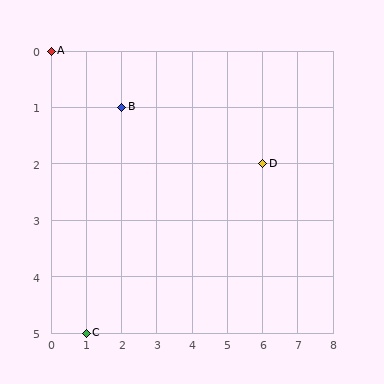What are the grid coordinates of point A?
Point A is at grid coordinates (0, 0).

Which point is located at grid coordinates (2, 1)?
Point B is at (2, 1).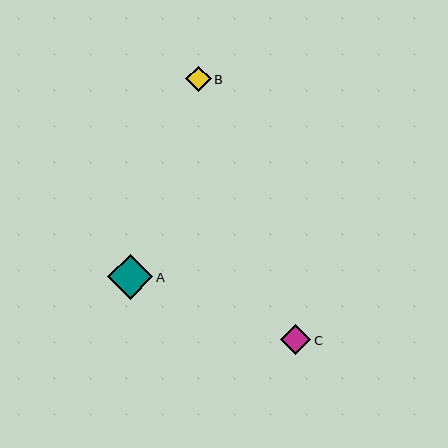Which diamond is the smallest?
Diamond B is the smallest with a size of approximately 25 pixels.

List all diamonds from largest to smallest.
From largest to smallest: A, C, B.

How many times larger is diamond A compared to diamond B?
Diamond A is approximately 1.8 times the size of diamond B.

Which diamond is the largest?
Diamond A is the largest with a size of approximately 45 pixels.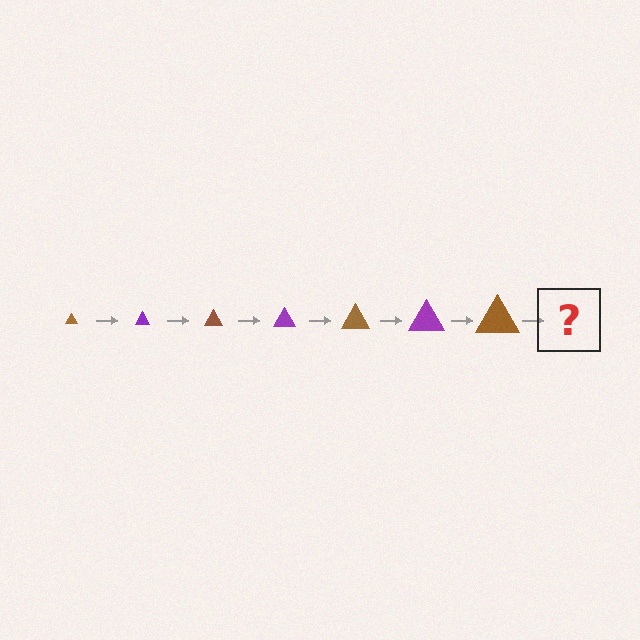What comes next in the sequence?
The next element should be a purple triangle, larger than the previous one.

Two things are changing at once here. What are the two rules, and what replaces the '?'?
The two rules are that the triangle grows larger each step and the color cycles through brown and purple. The '?' should be a purple triangle, larger than the previous one.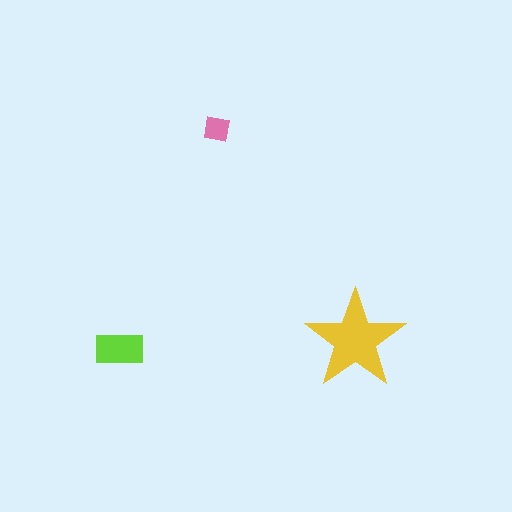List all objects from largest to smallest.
The yellow star, the lime rectangle, the pink square.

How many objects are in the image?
There are 3 objects in the image.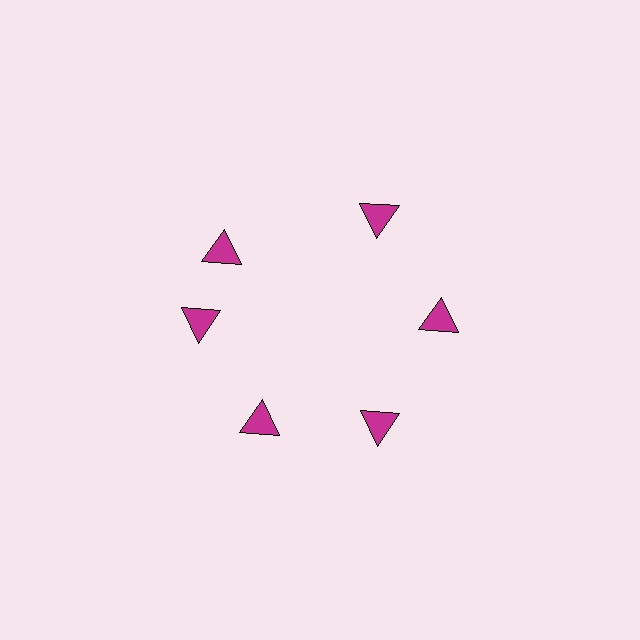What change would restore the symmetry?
The symmetry would be restored by rotating it back into even spacing with its neighbors so that all 6 triangles sit at equal angles and equal distance from the center.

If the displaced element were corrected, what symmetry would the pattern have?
It would have 6-fold rotational symmetry — the pattern would map onto itself every 60 degrees.